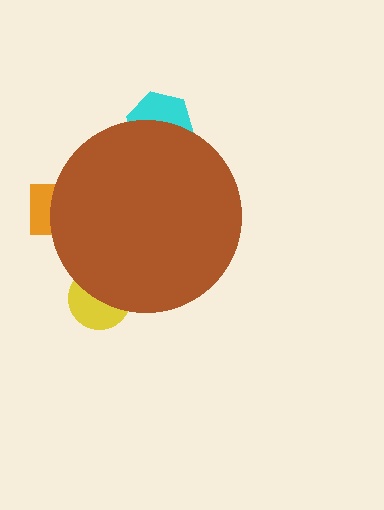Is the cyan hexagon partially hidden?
Yes, the cyan hexagon is partially hidden behind the brown circle.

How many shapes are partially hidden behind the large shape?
3 shapes are partially hidden.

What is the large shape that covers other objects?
A brown circle.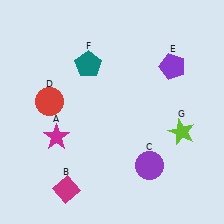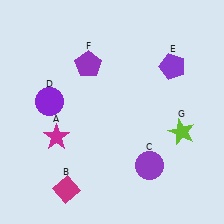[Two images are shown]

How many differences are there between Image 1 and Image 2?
There are 2 differences between the two images.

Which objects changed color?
D changed from red to purple. F changed from teal to purple.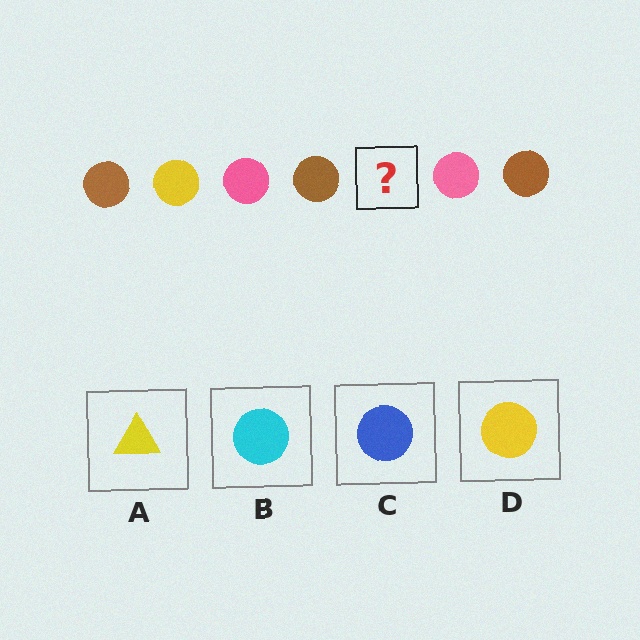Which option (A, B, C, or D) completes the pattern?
D.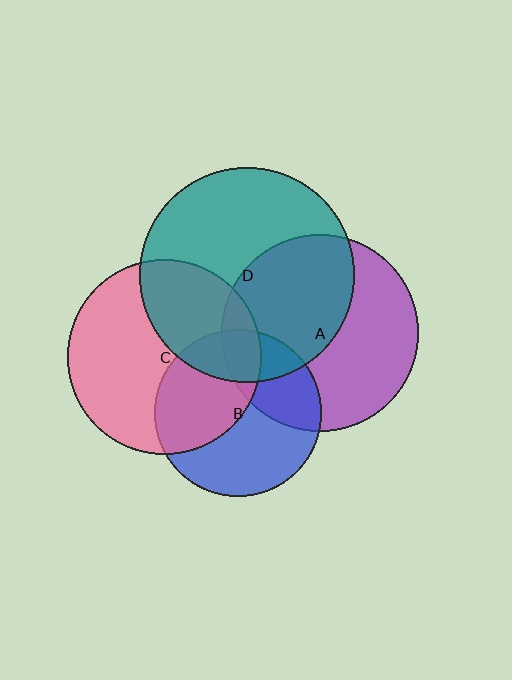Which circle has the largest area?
Circle D (teal).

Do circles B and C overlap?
Yes.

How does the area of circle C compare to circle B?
Approximately 1.4 times.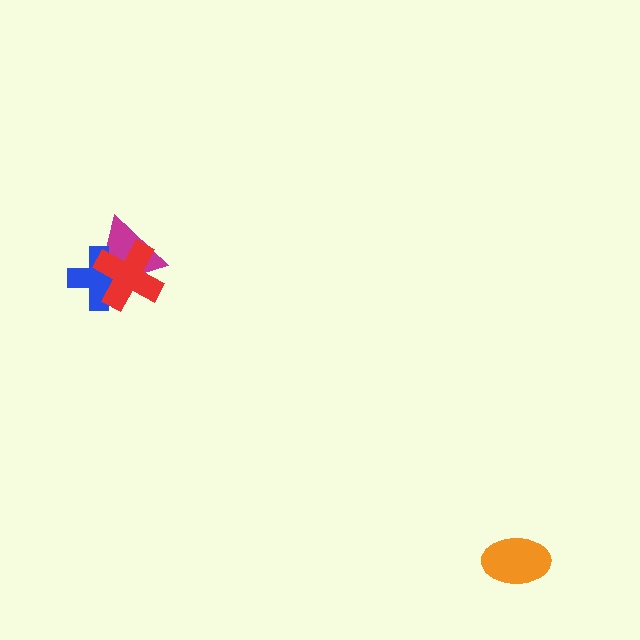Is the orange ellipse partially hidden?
No, no other shape covers it.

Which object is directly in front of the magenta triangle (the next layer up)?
The blue cross is directly in front of the magenta triangle.